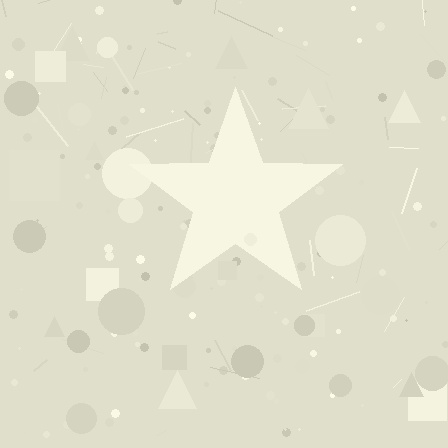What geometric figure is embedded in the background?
A star is embedded in the background.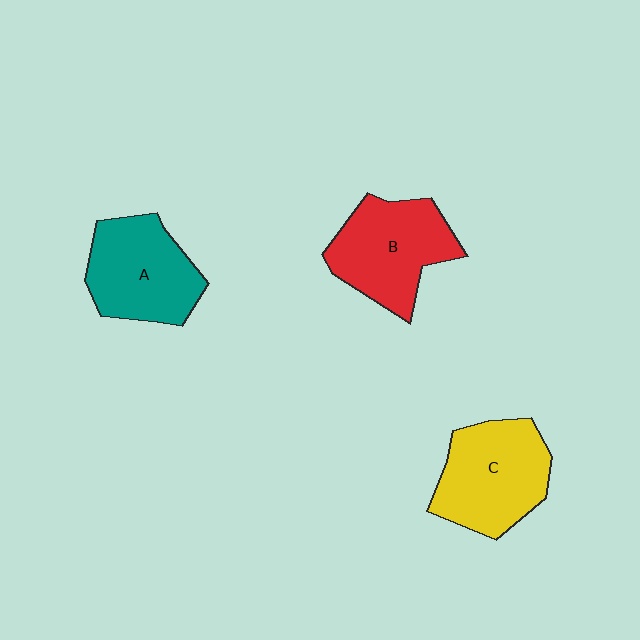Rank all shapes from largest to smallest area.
From largest to smallest: C (yellow), B (red), A (teal).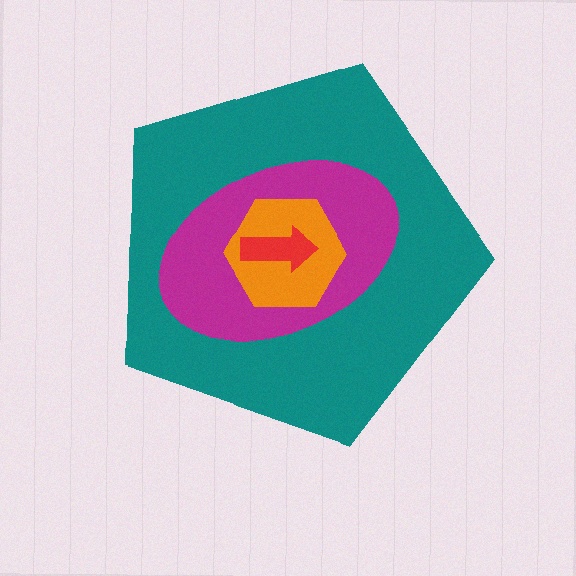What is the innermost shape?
The red arrow.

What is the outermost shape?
The teal pentagon.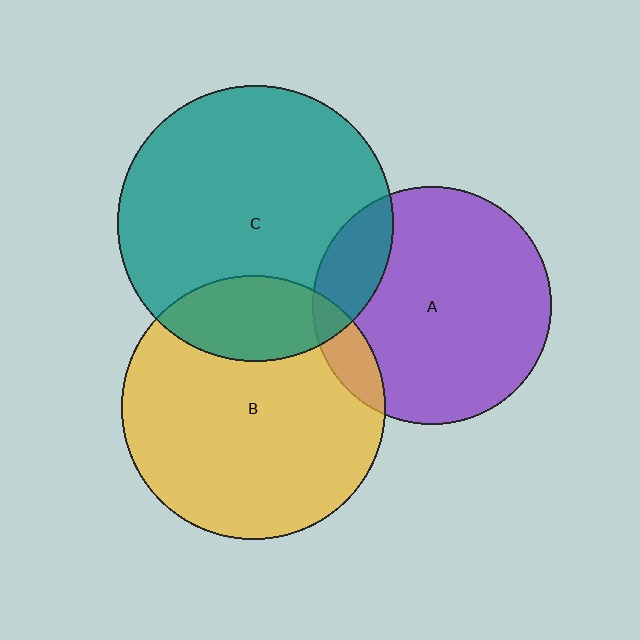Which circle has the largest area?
Circle C (teal).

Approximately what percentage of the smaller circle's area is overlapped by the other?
Approximately 20%.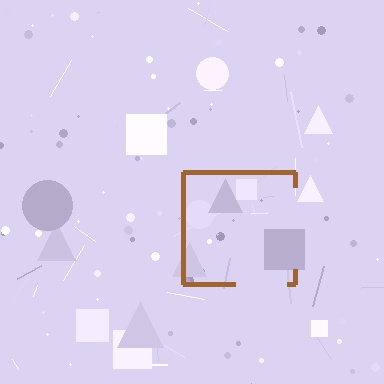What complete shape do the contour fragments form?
The contour fragments form a square.